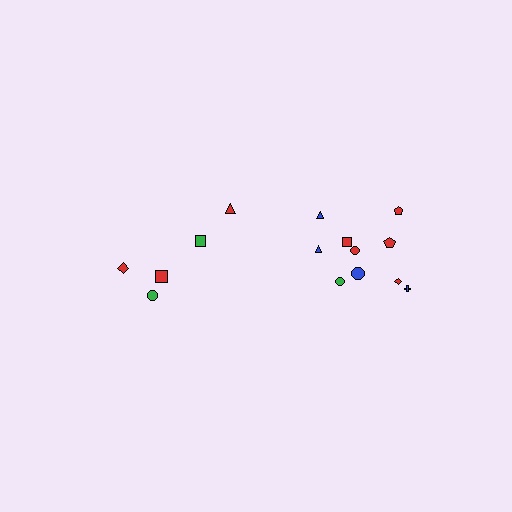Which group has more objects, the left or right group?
The right group.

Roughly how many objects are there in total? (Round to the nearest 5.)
Roughly 15 objects in total.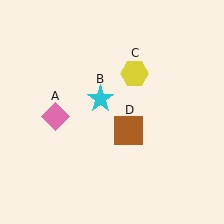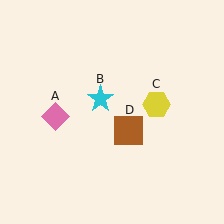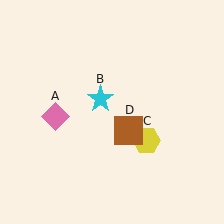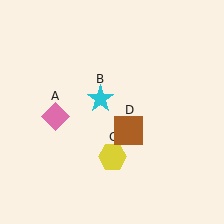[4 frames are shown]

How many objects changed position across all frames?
1 object changed position: yellow hexagon (object C).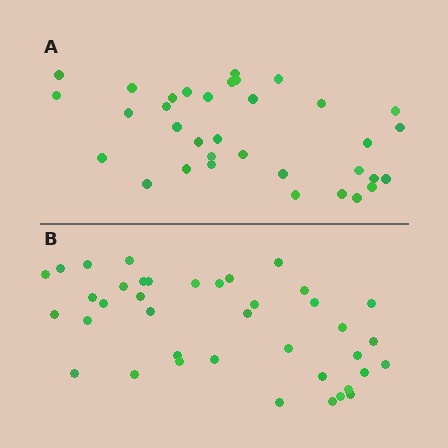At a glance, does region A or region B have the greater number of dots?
Region B (the bottom region) has more dots.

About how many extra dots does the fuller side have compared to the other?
Region B has about 5 more dots than region A.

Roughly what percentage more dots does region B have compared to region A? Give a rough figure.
About 15% more.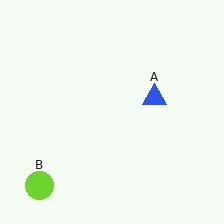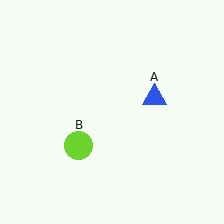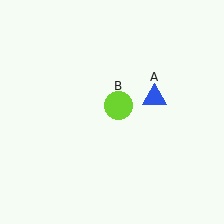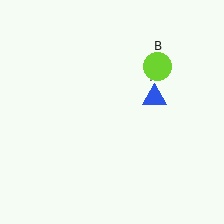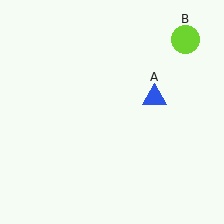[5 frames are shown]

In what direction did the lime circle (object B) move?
The lime circle (object B) moved up and to the right.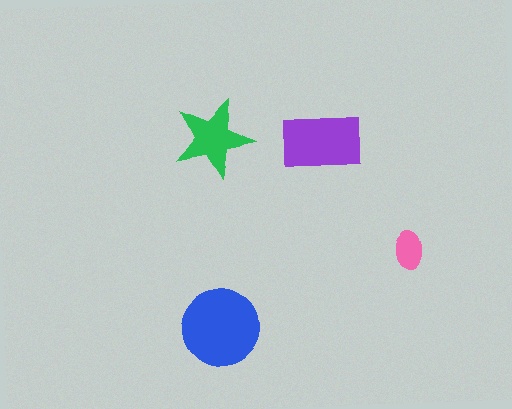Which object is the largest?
The blue circle.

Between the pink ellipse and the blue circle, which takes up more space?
The blue circle.